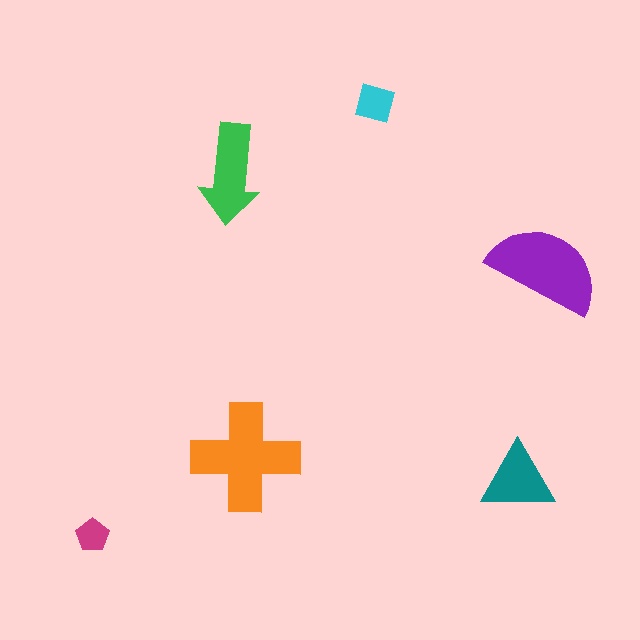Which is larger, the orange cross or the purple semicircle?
The orange cross.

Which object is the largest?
The orange cross.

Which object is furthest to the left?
The magenta pentagon is leftmost.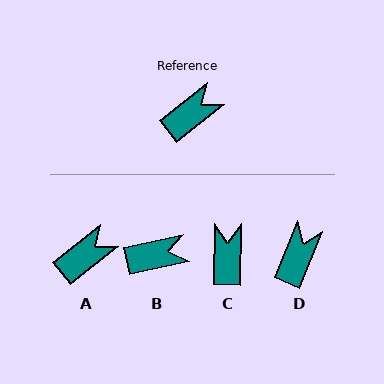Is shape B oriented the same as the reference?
No, it is off by about 26 degrees.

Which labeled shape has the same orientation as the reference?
A.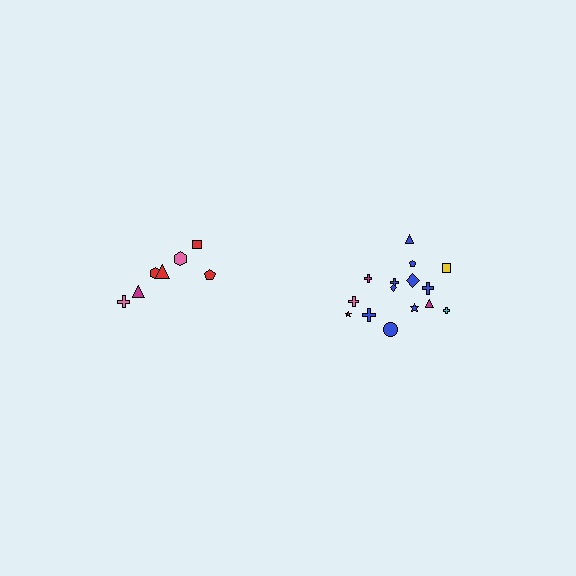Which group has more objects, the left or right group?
The right group.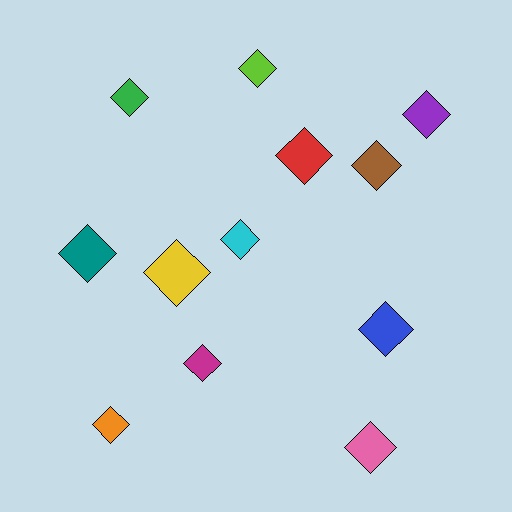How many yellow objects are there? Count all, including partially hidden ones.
There is 1 yellow object.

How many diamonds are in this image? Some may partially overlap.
There are 12 diamonds.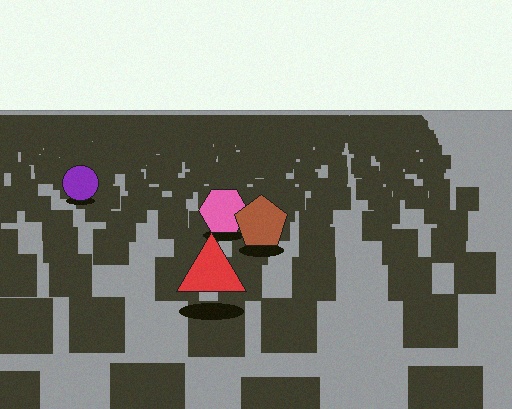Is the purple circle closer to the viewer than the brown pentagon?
No. The brown pentagon is closer — you can tell from the texture gradient: the ground texture is coarser near it.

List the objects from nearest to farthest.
From nearest to farthest: the red triangle, the brown pentagon, the pink hexagon, the purple circle.